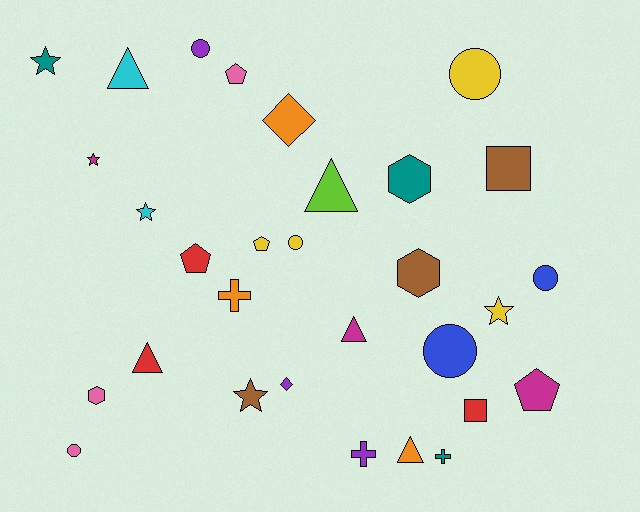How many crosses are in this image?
There are 3 crosses.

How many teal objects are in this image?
There are 3 teal objects.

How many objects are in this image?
There are 30 objects.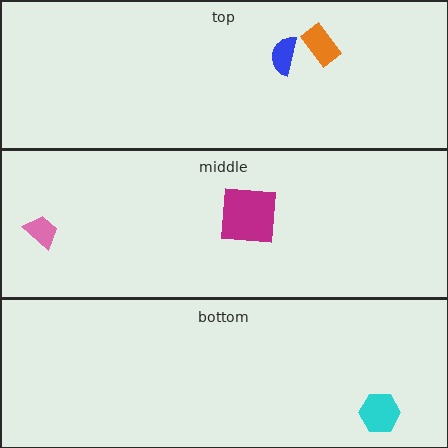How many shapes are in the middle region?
2.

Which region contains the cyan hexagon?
The bottom region.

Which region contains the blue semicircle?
The top region.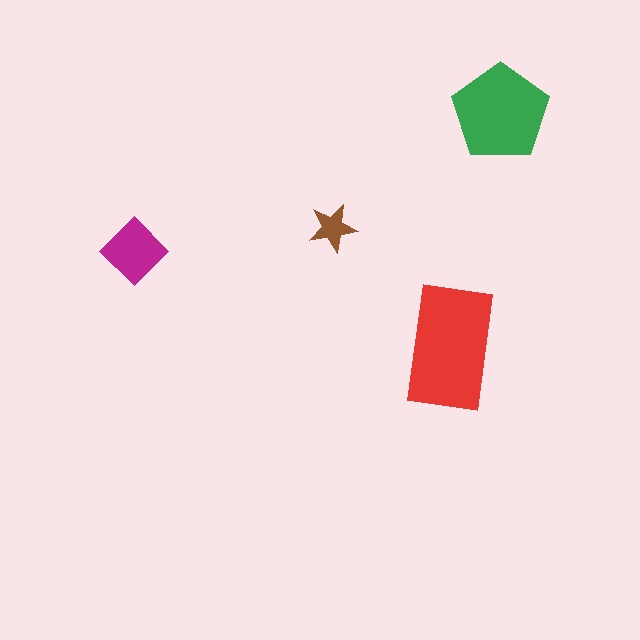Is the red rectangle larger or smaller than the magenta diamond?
Larger.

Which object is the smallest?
The brown star.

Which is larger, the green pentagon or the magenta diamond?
The green pentagon.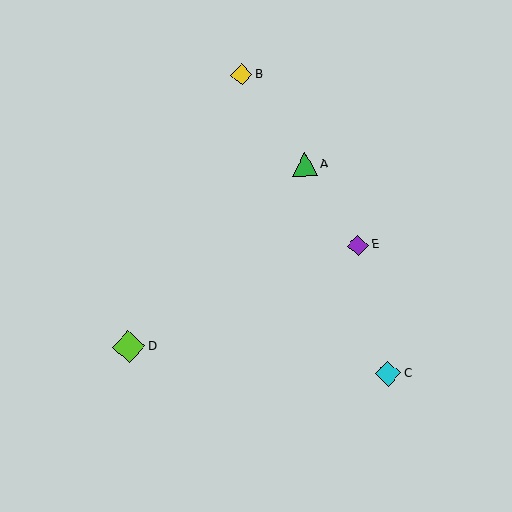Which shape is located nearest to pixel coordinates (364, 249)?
The purple diamond (labeled E) at (358, 246) is nearest to that location.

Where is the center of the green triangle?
The center of the green triangle is at (305, 164).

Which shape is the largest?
The lime diamond (labeled D) is the largest.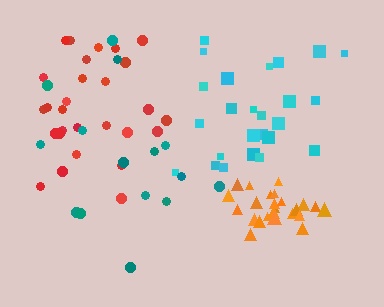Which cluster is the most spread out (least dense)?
Teal.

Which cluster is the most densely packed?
Orange.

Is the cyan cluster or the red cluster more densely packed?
Cyan.